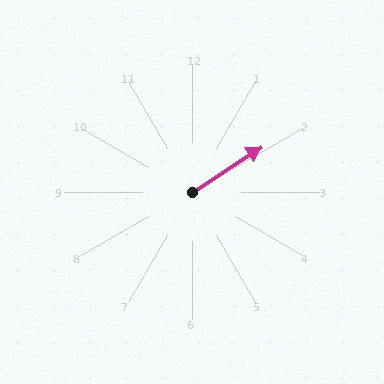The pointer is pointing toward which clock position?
Roughly 2 o'clock.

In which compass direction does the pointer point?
Northeast.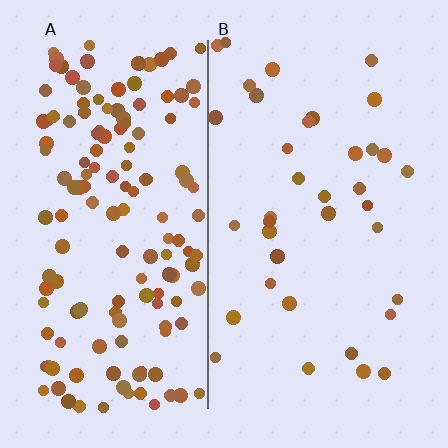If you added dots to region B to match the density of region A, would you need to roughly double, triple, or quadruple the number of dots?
Approximately quadruple.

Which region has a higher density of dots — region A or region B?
A (the left).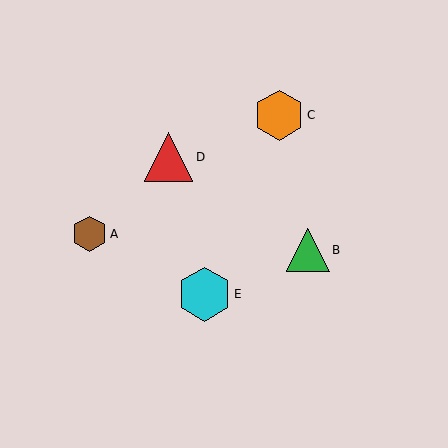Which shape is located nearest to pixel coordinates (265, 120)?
The orange hexagon (labeled C) at (279, 115) is nearest to that location.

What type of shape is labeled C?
Shape C is an orange hexagon.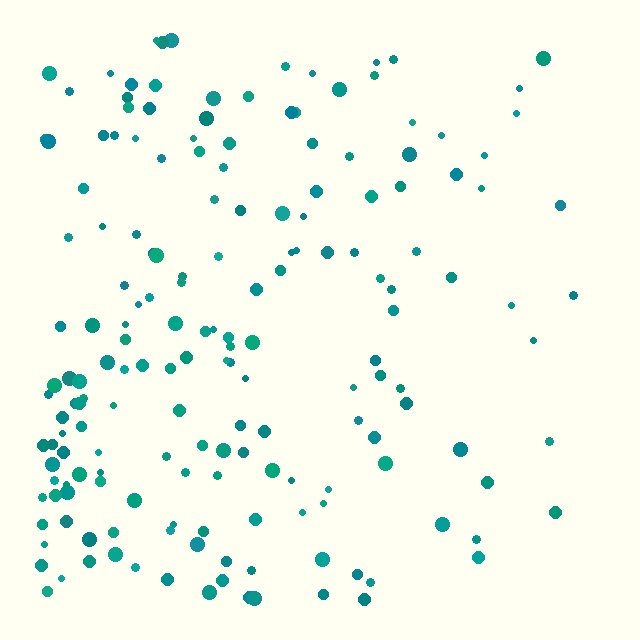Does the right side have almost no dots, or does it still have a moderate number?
Still a moderate number, just noticeably fewer than the left.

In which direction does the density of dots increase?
From right to left, with the left side densest.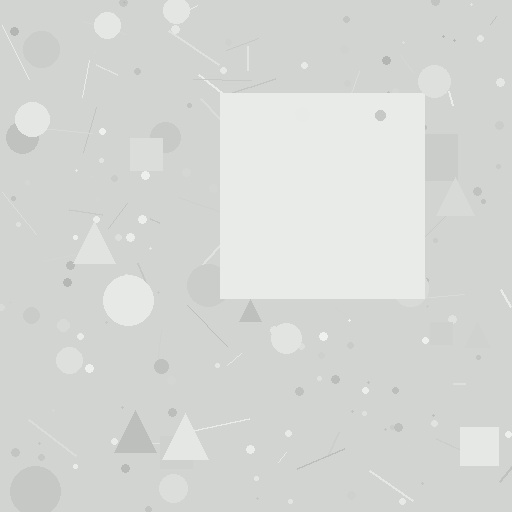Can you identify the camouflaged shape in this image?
The camouflaged shape is a square.